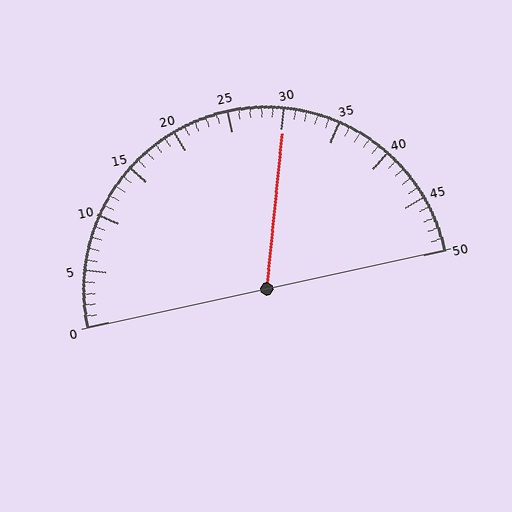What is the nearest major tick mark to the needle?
The nearest major tick mark is 30.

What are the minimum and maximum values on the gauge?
The gauge ranges from 0 to 50.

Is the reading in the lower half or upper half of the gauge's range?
The reading is in the upper half of the range (0 to 50).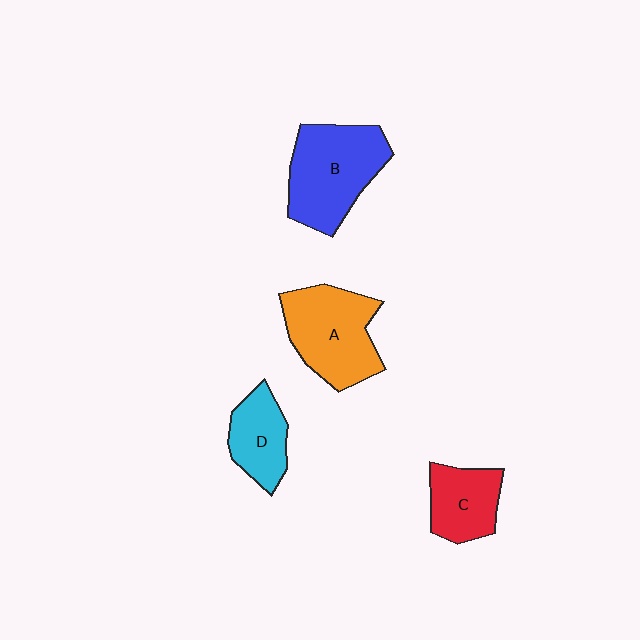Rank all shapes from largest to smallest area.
From largest to smallest: B (blue), A (orange), C (red), D (cyan).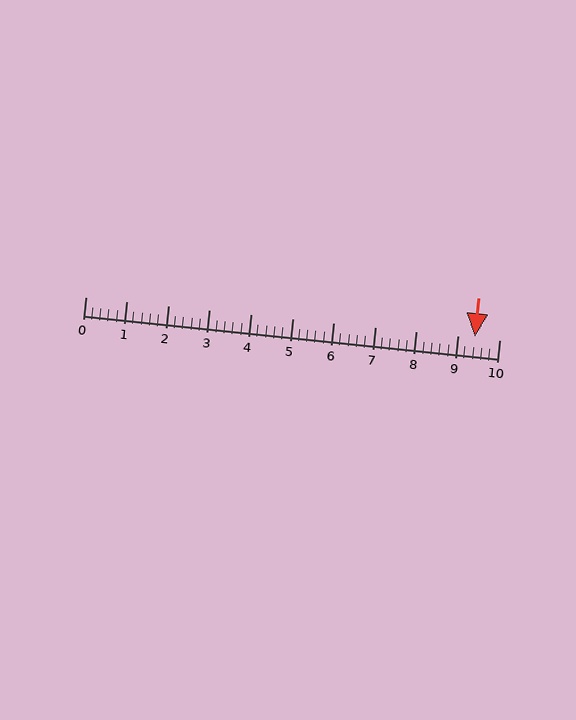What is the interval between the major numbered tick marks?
The major tick marks are spaced 1 units apart.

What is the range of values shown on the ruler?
The ruler shows values from 0 to 10.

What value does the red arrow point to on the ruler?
The red arrow points to approximately 9.4.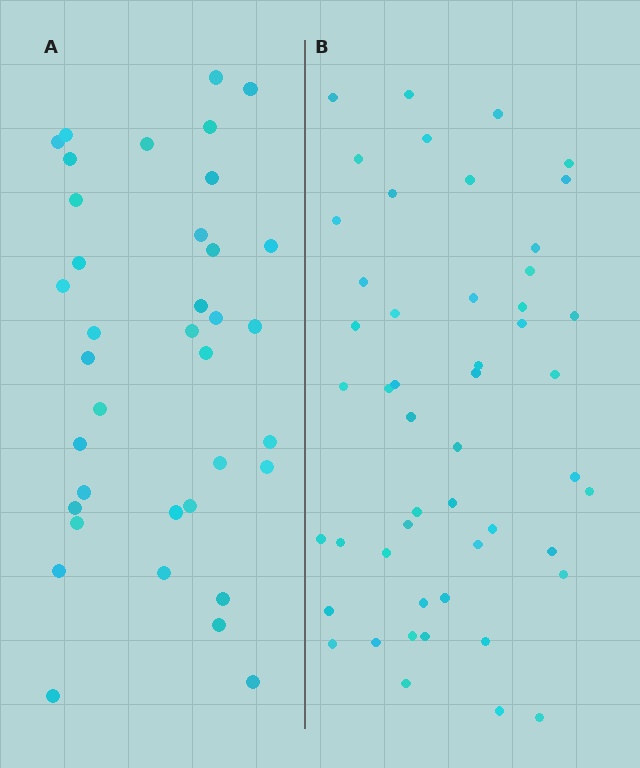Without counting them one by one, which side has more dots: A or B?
Region B (the right region) has more dots.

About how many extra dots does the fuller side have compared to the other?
Region B has approximately 15 more dots than region A.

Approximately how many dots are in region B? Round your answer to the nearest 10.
About 50 dots.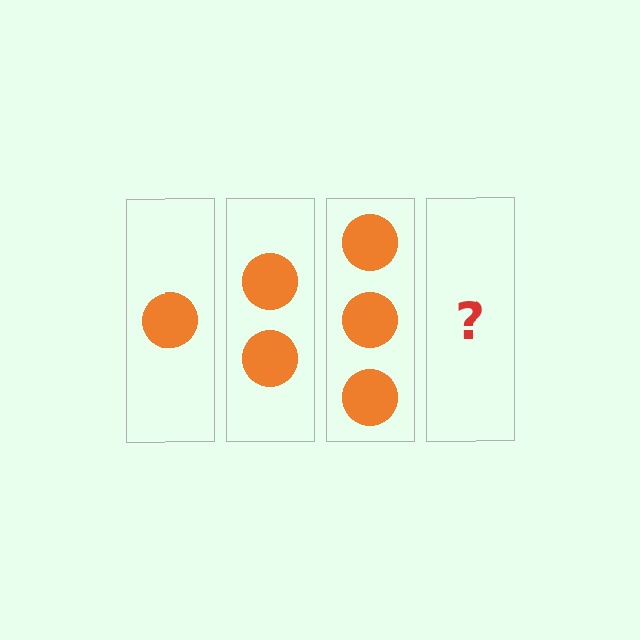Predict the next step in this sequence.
The next step is 4 circles.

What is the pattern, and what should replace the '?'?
The pattern is that each step adds one more circle. The '?' should be 4 circles.